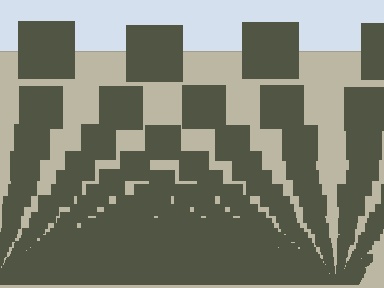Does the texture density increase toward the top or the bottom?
Density increases toward the bottom.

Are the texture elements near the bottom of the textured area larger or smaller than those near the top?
Smaller. The gradient is inverted — elements near the bottom are smaller and denser.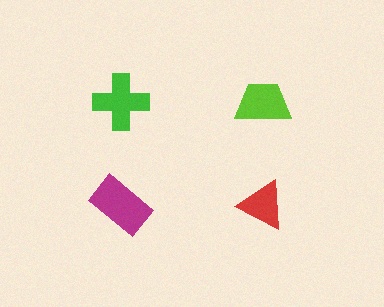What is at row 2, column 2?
A red triangle.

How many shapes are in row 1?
2 shapes.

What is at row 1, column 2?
A lime trapezoid.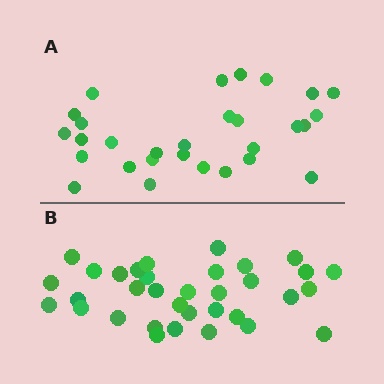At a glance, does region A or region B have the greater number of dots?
Region B (the bottom region) has more dots.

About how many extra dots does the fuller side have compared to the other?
Region B has about 5 more dots than region A.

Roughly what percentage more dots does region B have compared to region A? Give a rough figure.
About 15% more.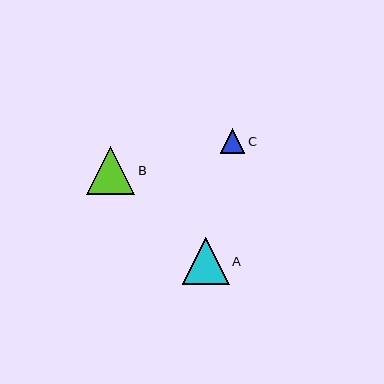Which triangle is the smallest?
Triangle C is the smallest with a size of approximately 24 pixels.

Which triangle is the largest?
Triangle B is the largest with a size of approximately 48 pixels.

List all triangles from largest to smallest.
From largest to smallest: B, A, C.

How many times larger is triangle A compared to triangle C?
Triangle A is approximately 1.9 times the size of triangle C.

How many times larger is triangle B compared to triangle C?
Triangle B is approximately 2.0 times the size of triangle C.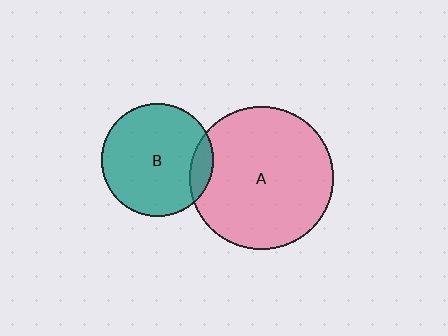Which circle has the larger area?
Circle A (pink).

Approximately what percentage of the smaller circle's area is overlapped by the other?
Approximately 10%.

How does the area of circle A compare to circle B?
Approximately 1.6 times.